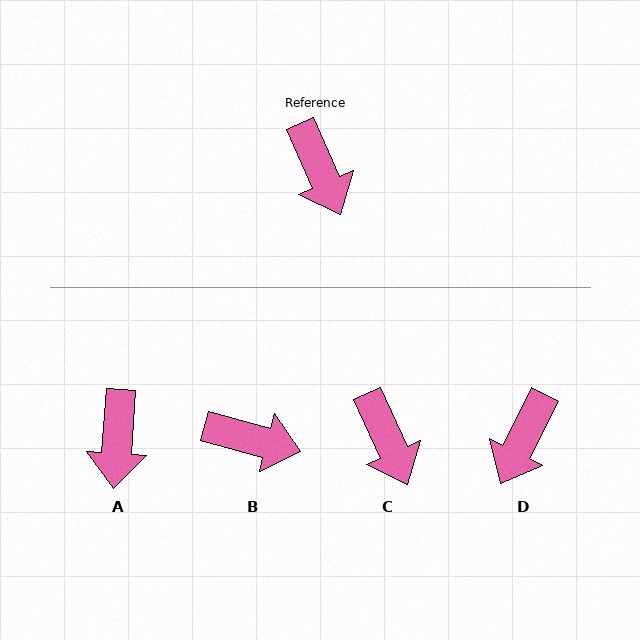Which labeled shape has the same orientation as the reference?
C.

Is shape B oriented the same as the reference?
No, it is off by about 51 degrees.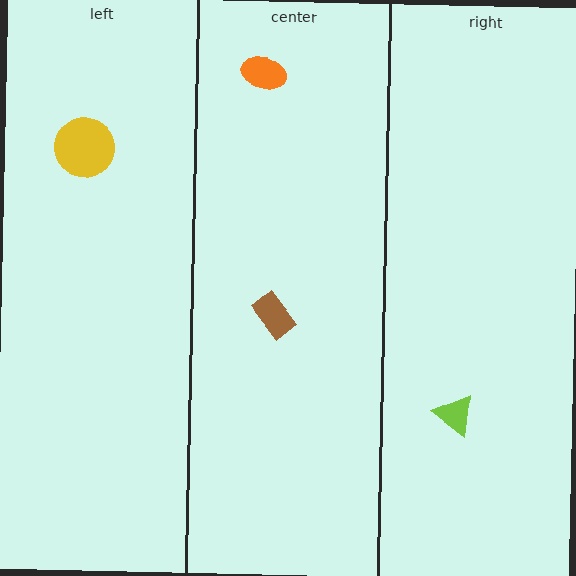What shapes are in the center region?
The orange ellipse, the brown rectangle.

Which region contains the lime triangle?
The right region.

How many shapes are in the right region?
1.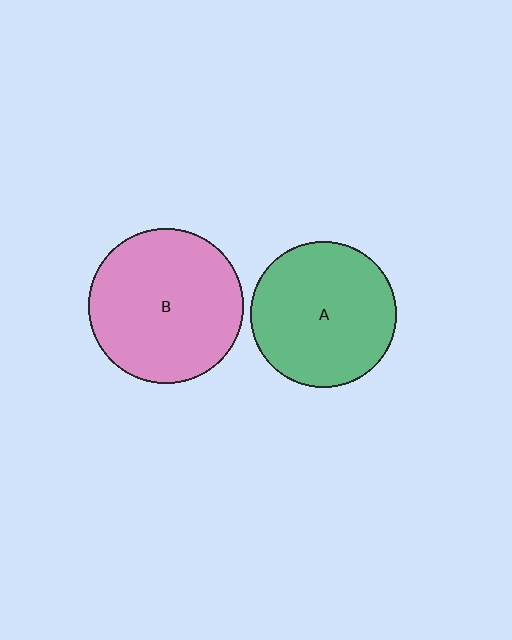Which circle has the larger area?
Circle B (pink).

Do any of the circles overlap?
No, none of the circles overlap.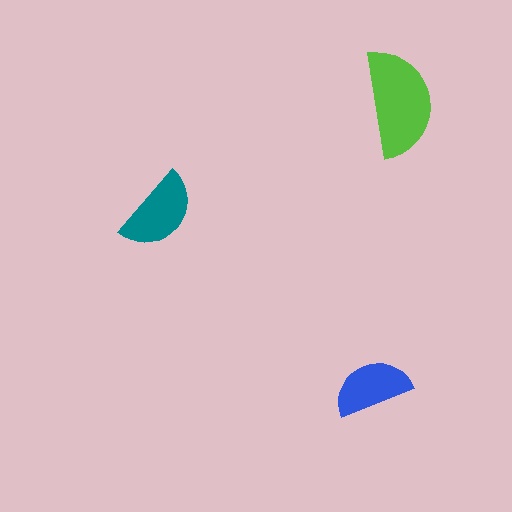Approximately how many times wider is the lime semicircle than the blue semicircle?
About 1.5 times wider.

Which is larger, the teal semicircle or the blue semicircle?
The teal one.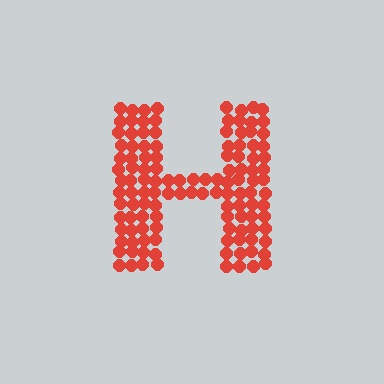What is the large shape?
The large shape is the letter H.